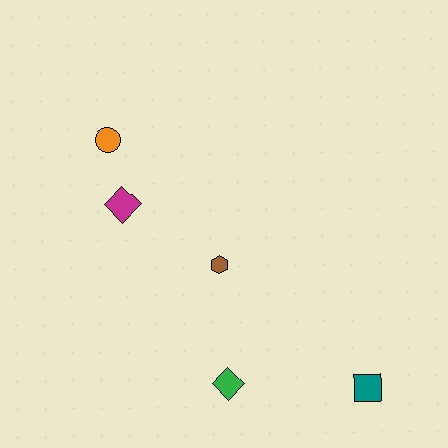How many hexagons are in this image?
There is 1 hexagon.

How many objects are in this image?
There are 5 objects.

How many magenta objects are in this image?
There is 1 magenta object.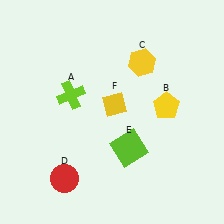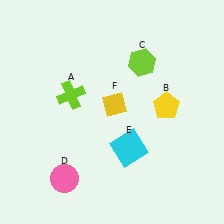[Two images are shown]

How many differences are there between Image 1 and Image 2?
There are 3 differences between the two images.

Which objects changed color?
C changed from yellow to lime. D changed from red to pink. E changed from lime to cyan.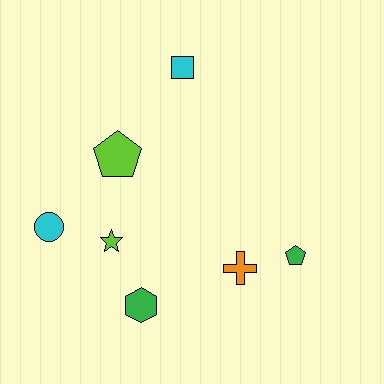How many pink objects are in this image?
There are no pink objects.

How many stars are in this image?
There is 1 star.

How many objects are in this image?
There are 7 objects.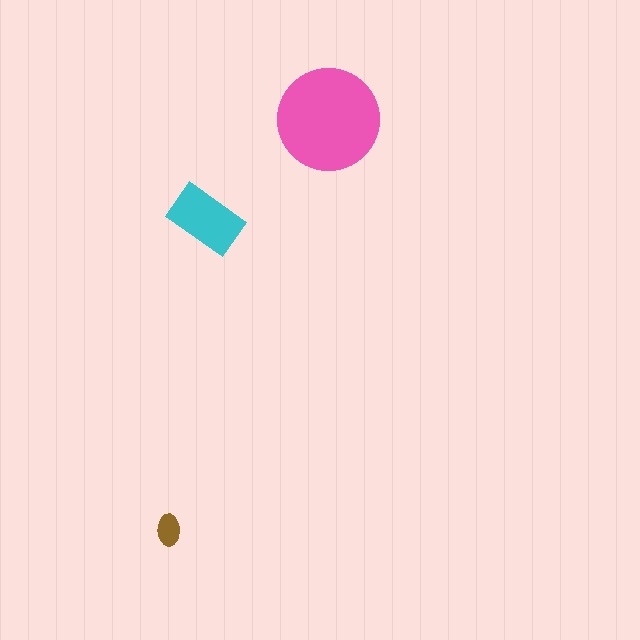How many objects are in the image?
There are 3 objects in the image.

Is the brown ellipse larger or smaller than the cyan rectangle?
Smaller.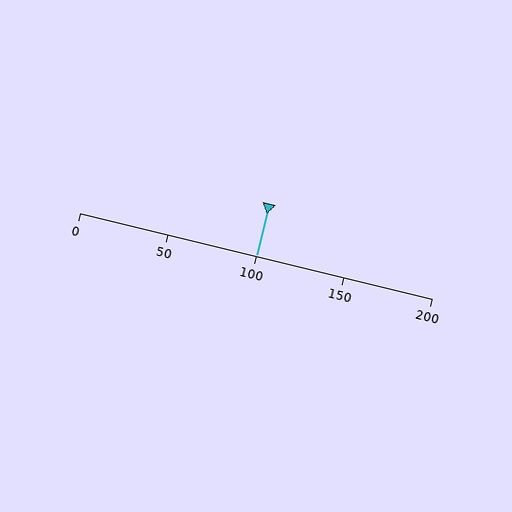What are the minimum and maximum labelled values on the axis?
The axis runs from 0 to 200.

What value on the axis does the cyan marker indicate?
The marker indicates approximately 100.